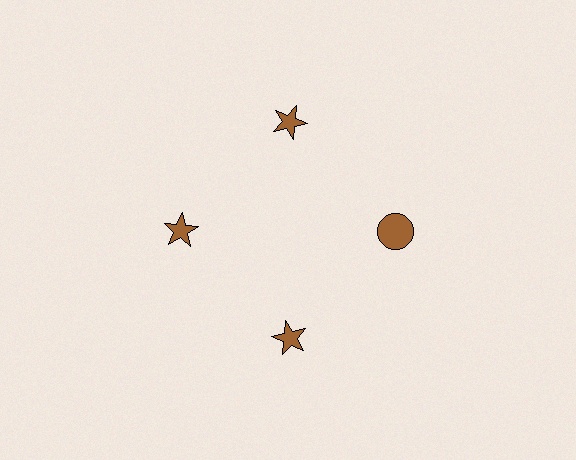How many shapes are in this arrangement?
There are 4 shapes arranged in a ring pattern.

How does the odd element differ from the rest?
It has a different shape: circle instead of star.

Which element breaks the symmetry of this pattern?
The brown circle at roughly the 3 o'clock position breaks the symmetry. All other shapes are brown stars.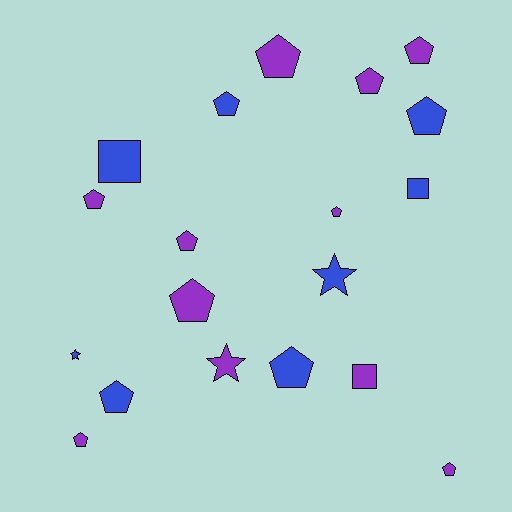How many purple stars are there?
There is 1 purple star.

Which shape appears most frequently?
Pentagon, with 13 objects.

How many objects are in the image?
There are 19 objects.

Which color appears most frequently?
Purple, with 11 objects.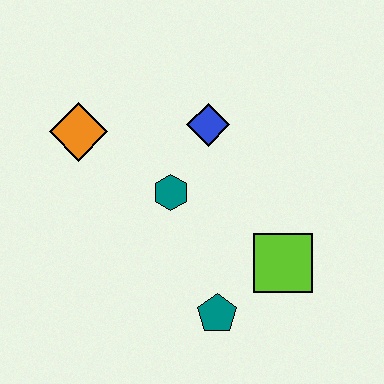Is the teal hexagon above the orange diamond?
No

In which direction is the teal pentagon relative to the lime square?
The teal pentagon is to the left of the lime square.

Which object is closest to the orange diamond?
The teal hexagon is closest to the orange diamond.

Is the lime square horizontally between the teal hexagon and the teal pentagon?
No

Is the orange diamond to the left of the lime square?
Yes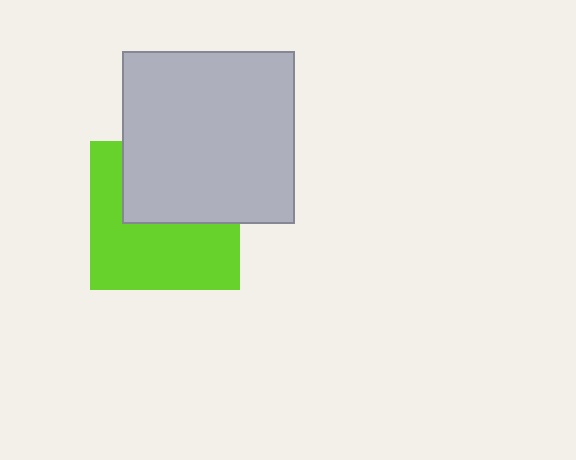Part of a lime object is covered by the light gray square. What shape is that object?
It is a square.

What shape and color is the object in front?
The object in front is a light gray square.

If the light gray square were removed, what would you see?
You would see the complete lime square.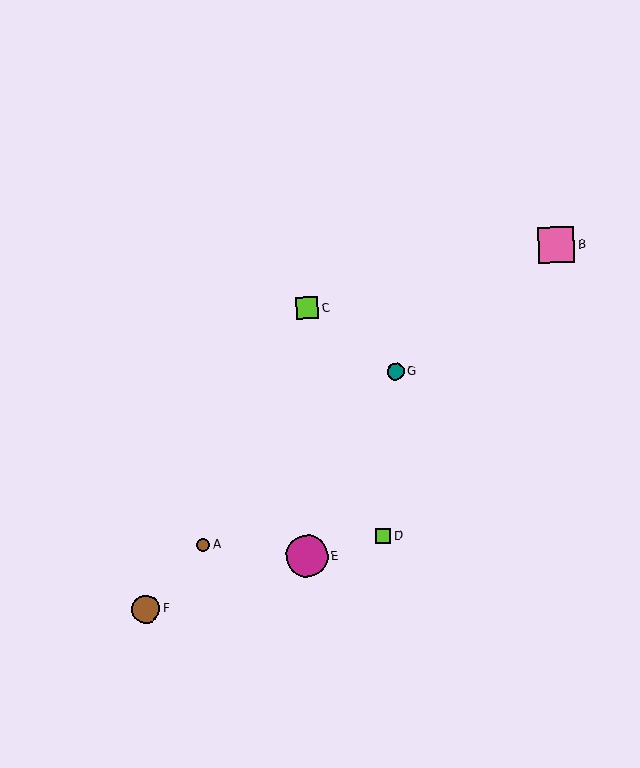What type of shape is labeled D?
Shape D is a lime square.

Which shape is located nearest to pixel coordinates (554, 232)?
The pink square (labeled B) at (556, 245) is nearest to that location.